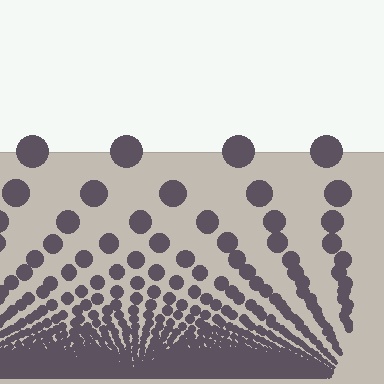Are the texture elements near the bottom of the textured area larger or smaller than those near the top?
Smaller. The gradient is inverted — elements near the bottom are smaller and denser.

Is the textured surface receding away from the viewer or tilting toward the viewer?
The surface appears to tilt toward the viewer. Texture elements get larger and sparser toward the top.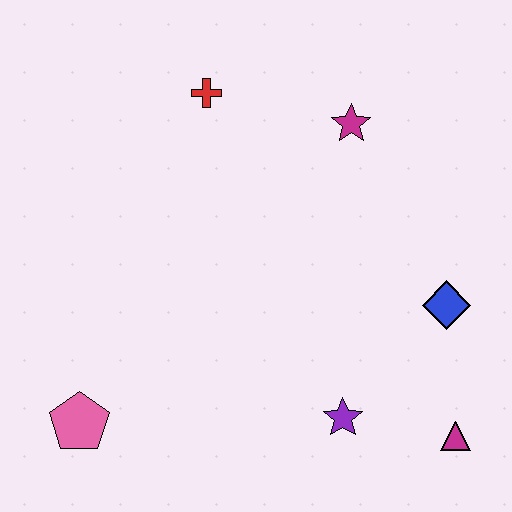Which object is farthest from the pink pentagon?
The magenta star is farthest from the pink pentagon.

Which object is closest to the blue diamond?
The magenta triangle is closest to the blue diamond.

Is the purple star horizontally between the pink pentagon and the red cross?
No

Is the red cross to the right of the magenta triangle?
No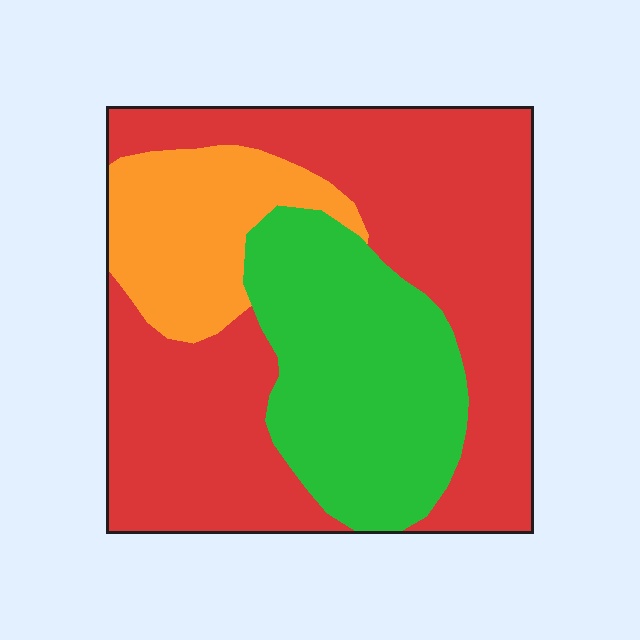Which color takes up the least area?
Orange, at roughly 15%.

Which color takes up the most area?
Red, at roughly 55%.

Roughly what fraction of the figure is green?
Green takes up about one quarter (1/4) of the figure.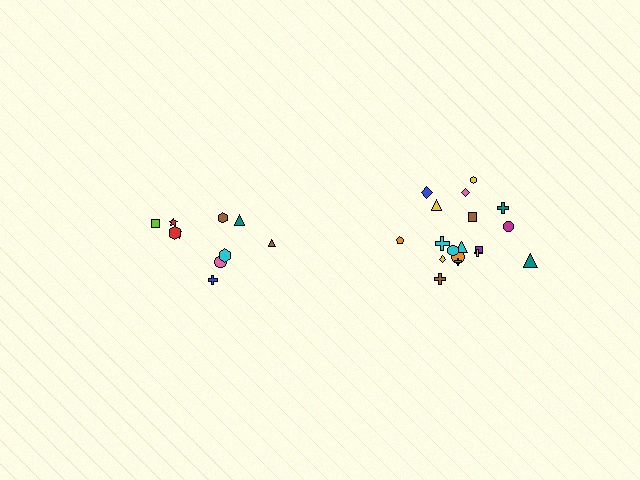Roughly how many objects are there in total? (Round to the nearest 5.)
Roughly 30 objects in total.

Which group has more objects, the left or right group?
The right group.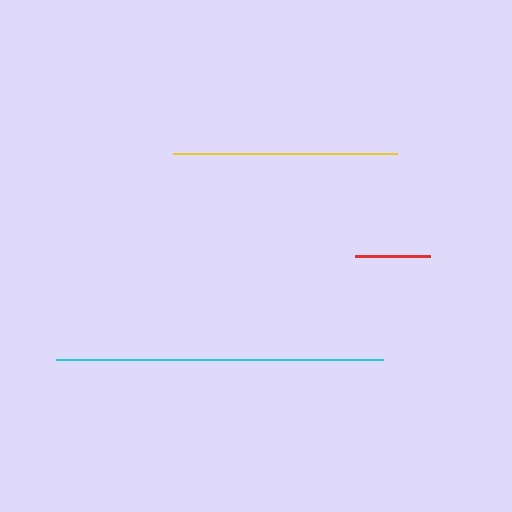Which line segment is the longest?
The cyan line is the longest at approximately 327 pixels.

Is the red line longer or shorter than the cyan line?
The cyan line is longer than the red line.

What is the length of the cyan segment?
The cyan segment is approximately 327 pixels long.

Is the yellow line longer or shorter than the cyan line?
The cyan line is longer than the yellow line.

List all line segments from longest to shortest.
From longest to shortest: cyan, yellow, red.